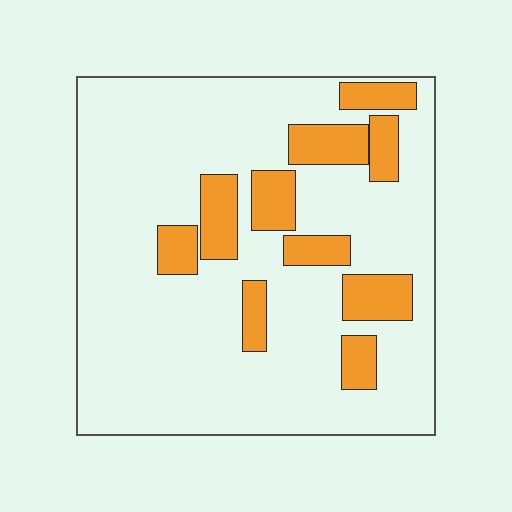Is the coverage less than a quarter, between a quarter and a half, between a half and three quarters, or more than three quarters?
Less than a quarter.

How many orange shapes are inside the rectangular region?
10.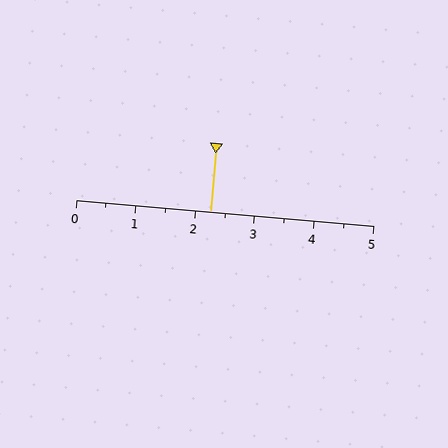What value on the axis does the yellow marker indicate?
The marker indicates approximately 2.2.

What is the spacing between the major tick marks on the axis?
The major ticks are spaced 1 apart.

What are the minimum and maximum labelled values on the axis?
The axis runs from 0 to 5.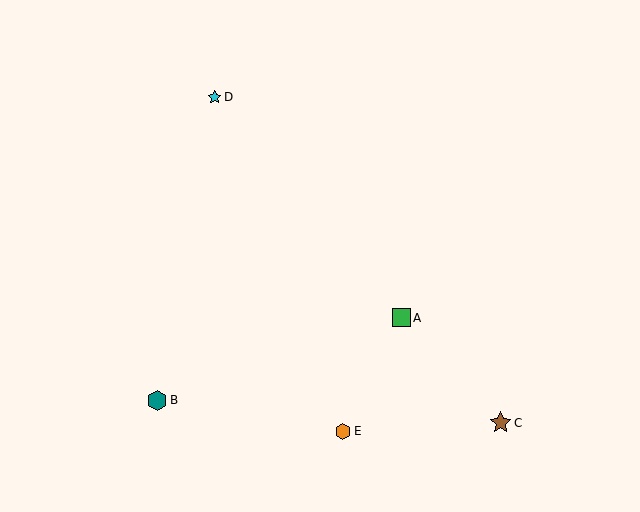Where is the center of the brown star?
The center of the brown star is at (501, 423).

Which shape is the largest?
The brown star (labeled C) is the largest.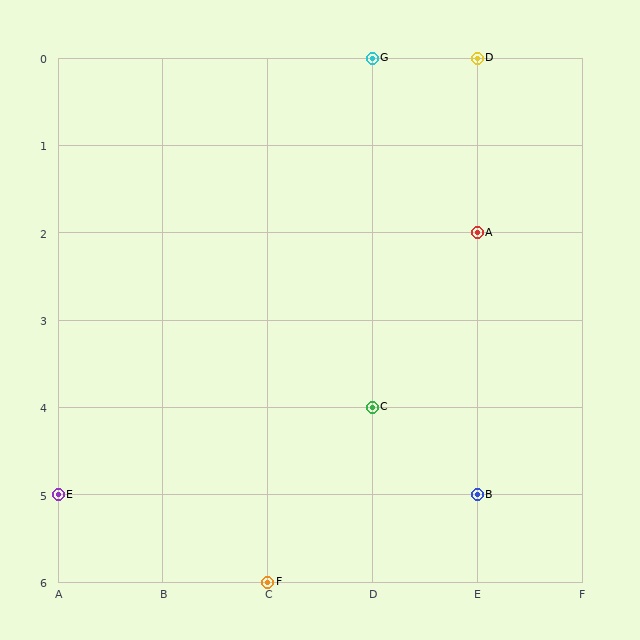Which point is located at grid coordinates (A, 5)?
Point E is at (A, 5).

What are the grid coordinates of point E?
Point E is at grid coordinates (A, 5).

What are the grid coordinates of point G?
Point G is at grid coordinates (D, 0).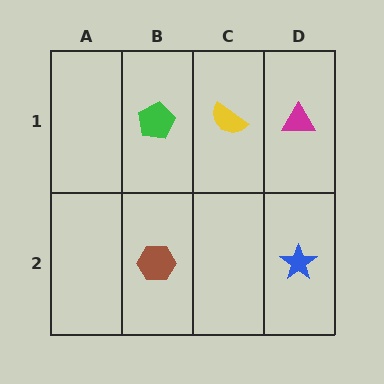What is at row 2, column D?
A blue star.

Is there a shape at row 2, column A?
No, that cell is empty.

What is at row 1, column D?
A magenta triangle.